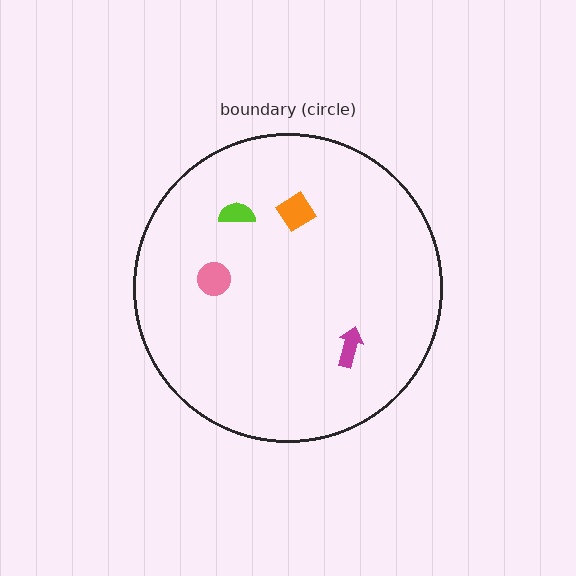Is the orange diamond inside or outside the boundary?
Inside.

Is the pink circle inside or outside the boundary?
Inside.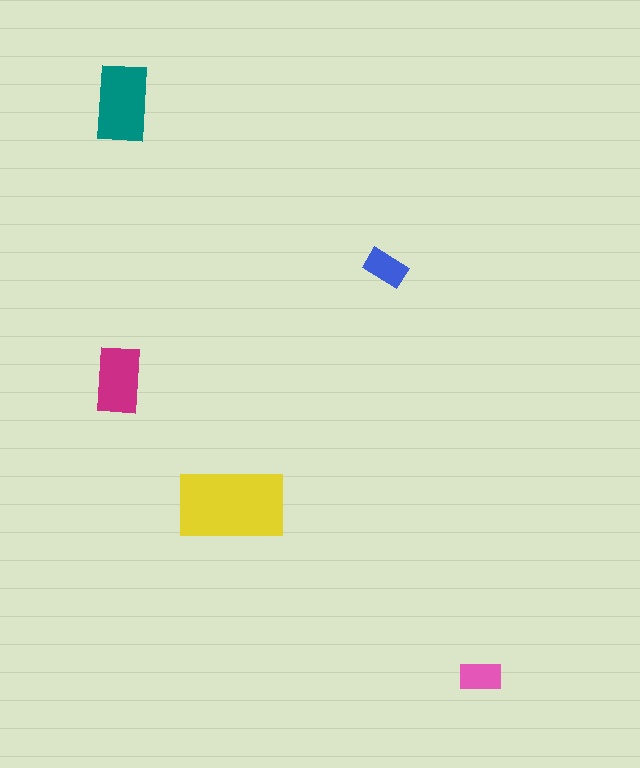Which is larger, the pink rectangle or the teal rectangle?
The teal one.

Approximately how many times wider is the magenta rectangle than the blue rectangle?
About 1.5 times wider.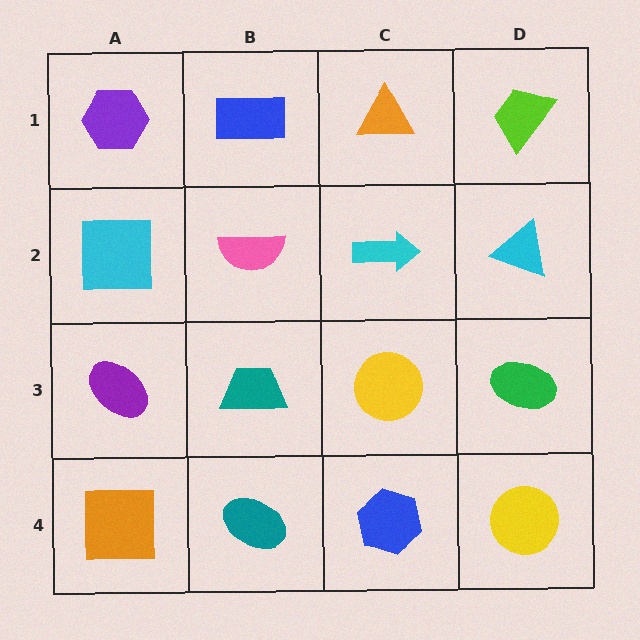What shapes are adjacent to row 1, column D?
A cyan triangle (row 2, column D), an orange triangle (row 1, column C).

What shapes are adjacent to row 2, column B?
A blue rectangle (row 1, column B), a teal trapezoid (row 3, column B), a cyan square (row 2, column A), a cyan arrow (row 2, column C).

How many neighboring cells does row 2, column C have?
4.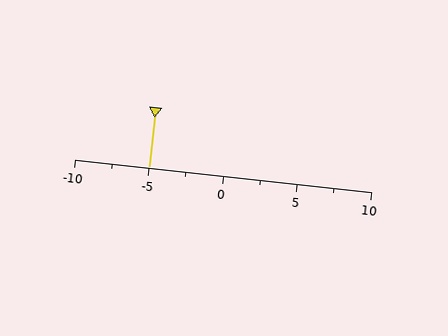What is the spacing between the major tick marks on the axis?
The major ticks are spaced 5 apart.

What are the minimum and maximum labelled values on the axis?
The axis runs from -10 to 10.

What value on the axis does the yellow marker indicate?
The marker indicates approximately -5.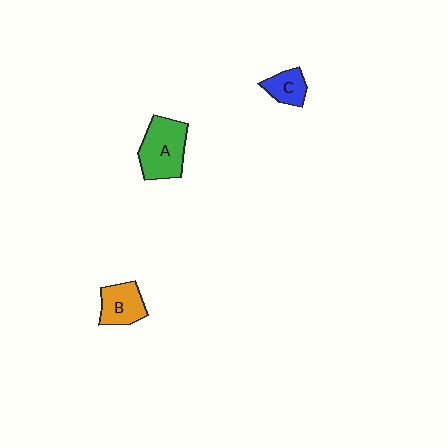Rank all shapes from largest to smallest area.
From largest to smallest: A (green), B (orange), C (blue).